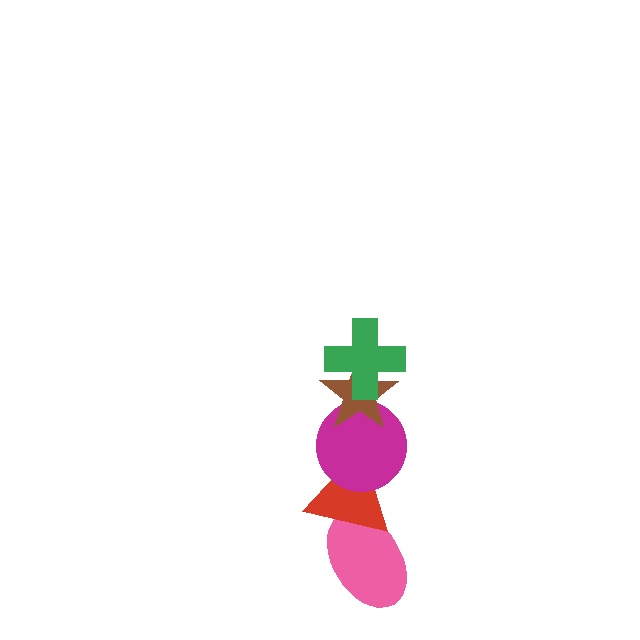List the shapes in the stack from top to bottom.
From top to bottom: the green cross, the brown star, the magenta circle, the red triangle, the pink ellipse.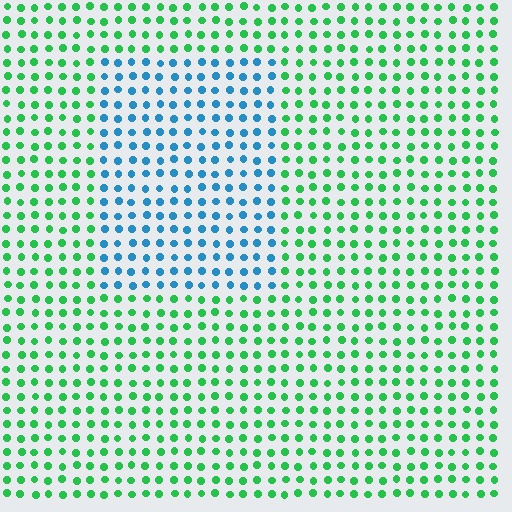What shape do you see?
I see a rectangle.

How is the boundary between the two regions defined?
The boundary is defined purely by a slight shift in hue (about 66 degrees). Spacing, size, and orientation are identical on both sides.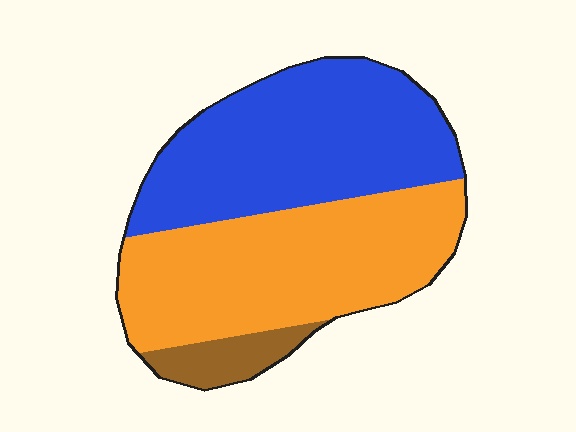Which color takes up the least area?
Brown, at roughly 10%.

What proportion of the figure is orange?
Orange takes up about one half (1/2) of the figure.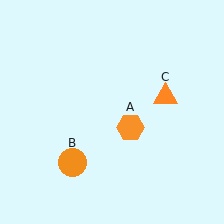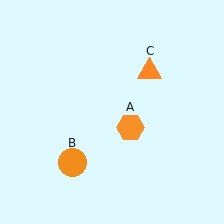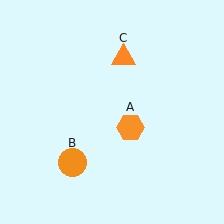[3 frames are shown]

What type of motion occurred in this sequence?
The orange triangle (object C) rotated counterclockwise around the center of the scene.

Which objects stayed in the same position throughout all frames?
Orange hexagon (object A) and orange circle (object B) remained stationary.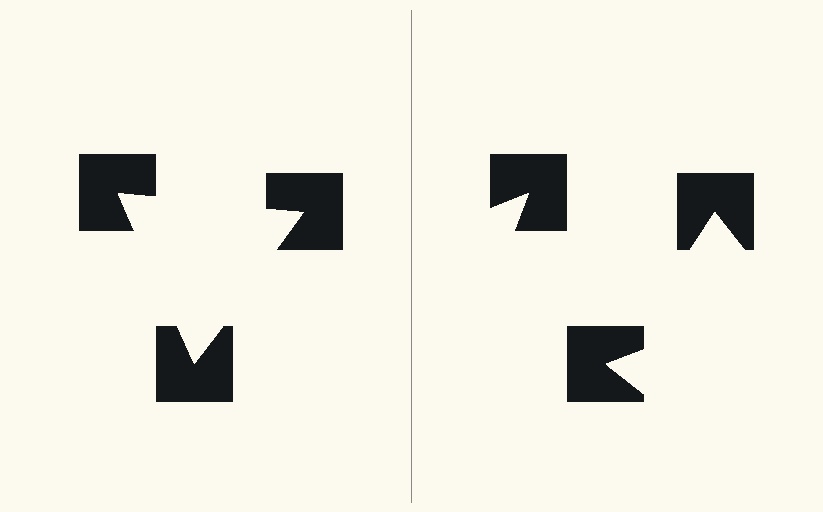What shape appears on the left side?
An illusory triangle.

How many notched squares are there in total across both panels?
6 — 3 on each side.